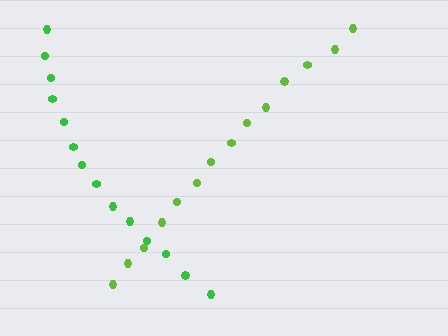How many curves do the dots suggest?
There are 2 distinct paths.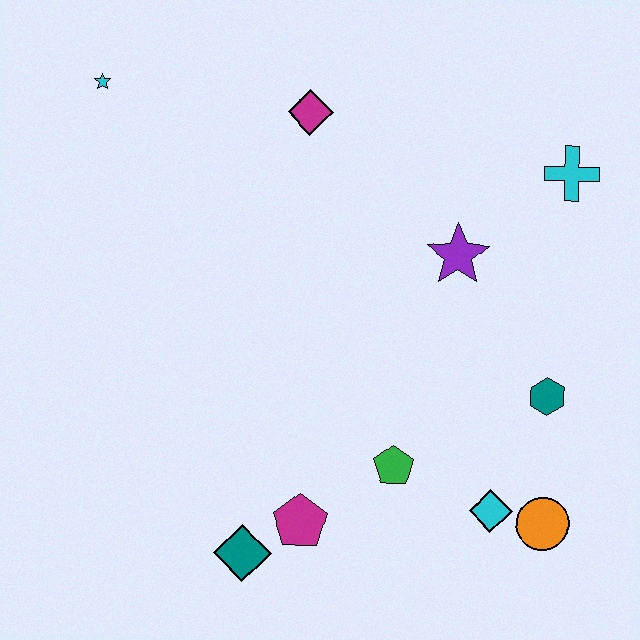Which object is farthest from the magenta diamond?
The orange circle is farthest from the magenta diamond.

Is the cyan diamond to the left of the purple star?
No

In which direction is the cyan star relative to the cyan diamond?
The cyan star is above the cyan diamond.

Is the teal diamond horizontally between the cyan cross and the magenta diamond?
No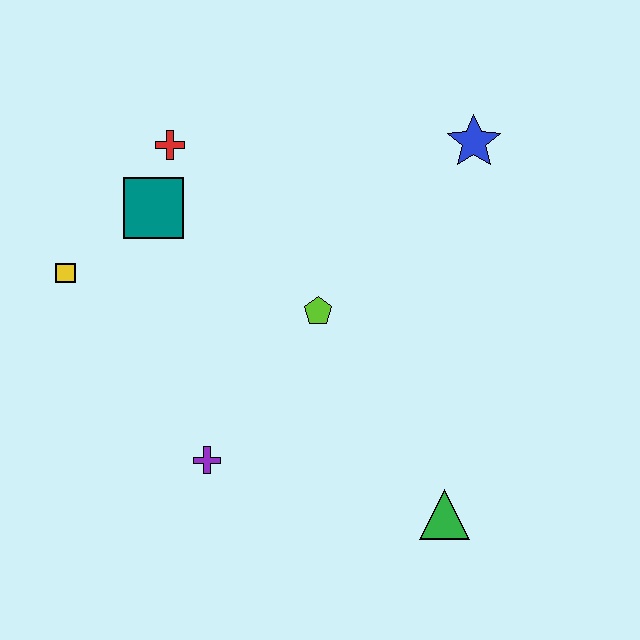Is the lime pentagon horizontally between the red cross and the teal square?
No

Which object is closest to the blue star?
The lime pentagon is closest to the blue star.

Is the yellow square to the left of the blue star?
Yes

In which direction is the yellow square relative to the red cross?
The yellow square is below the red cross.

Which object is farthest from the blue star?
The yellow square is farthest from the blue star.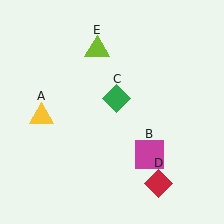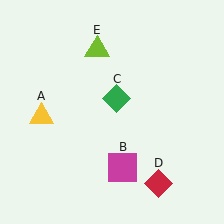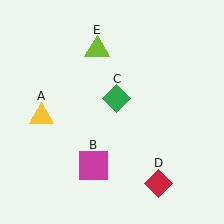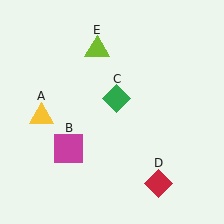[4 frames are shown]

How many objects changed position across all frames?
1 object changed position: magenta square (object B).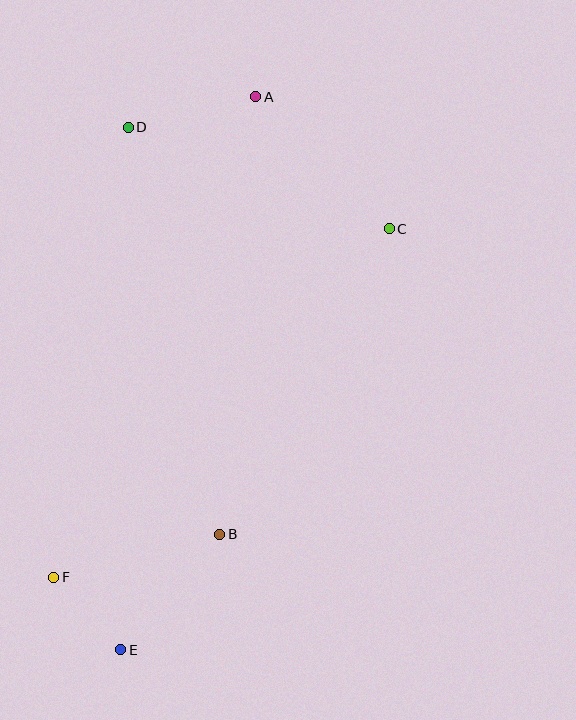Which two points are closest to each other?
Points E and F are closest to each other.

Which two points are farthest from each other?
Points A and E are farthest from each other.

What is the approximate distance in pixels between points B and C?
The distance between B and C is approximately 349 pixels.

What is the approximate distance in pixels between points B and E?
The distance between B and E is approximately 152 pixels.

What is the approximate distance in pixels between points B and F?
The distance between B and F is approximately 171 pixels.